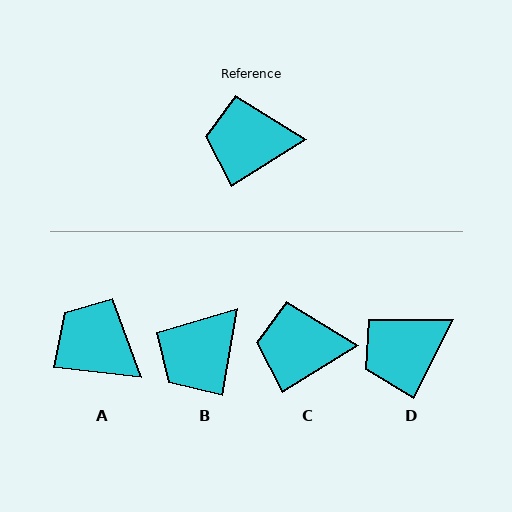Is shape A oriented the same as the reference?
No, it is off by about 38 degrees.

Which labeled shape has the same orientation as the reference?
C.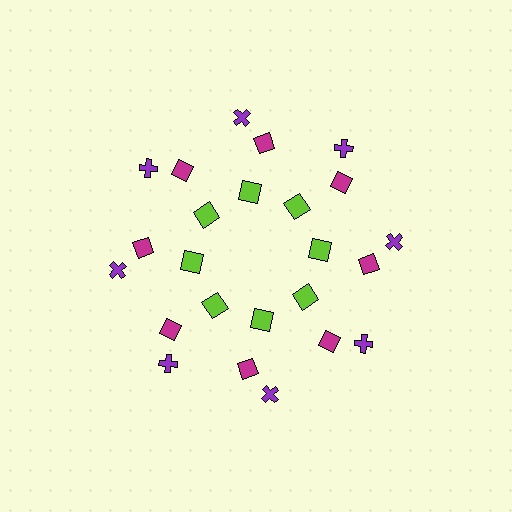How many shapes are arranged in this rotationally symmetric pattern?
There are 24 shapes, arranged in 8 groups of 3.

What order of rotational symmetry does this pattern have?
This pattern has 8-fold rotational symmetry.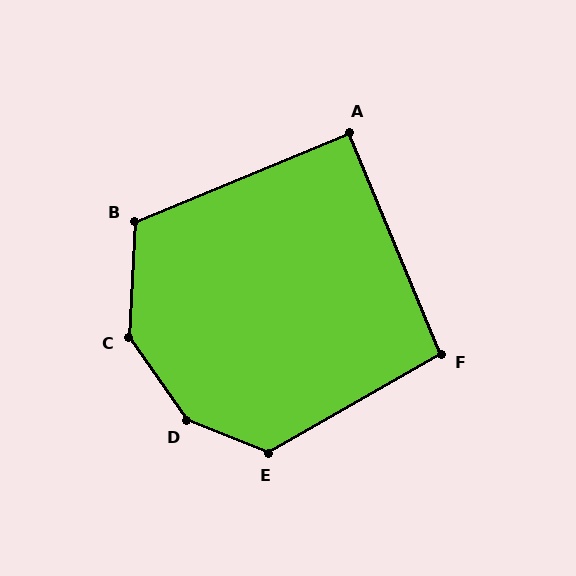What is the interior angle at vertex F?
Approximately 97 degrees (obtuse).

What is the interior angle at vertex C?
Approximately 142 degrees (obtuse).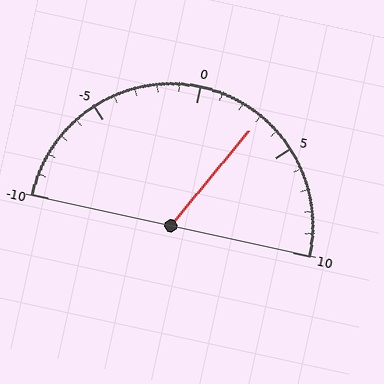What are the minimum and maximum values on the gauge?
The gauge ranges from -10 to 10.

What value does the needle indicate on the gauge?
The needle indicates approximately 3.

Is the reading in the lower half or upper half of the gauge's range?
The reading is in the upper half of the range (-10 to 10).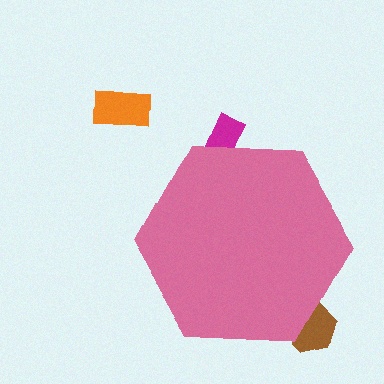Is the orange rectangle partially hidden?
No, the orange rectangle is fully visible.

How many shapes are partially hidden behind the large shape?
2 shapes are partially hidden.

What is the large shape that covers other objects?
A pink hexagon.